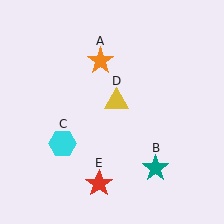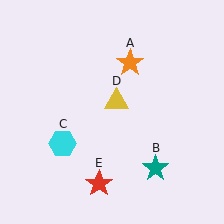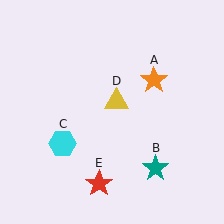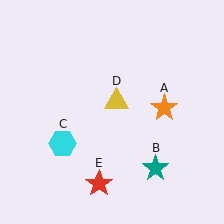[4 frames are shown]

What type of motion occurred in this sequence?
The orange star (object A) rotated clockwise around the center of the scene.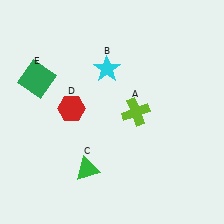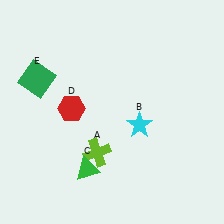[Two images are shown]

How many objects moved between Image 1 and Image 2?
2 objects moved between the two images.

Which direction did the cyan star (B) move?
The cyan star (B) moved down.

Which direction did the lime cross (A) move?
The lime cross (A) moved down.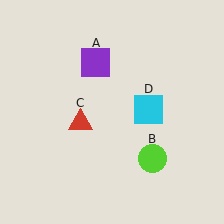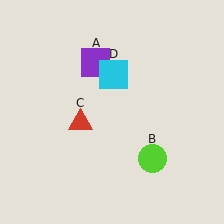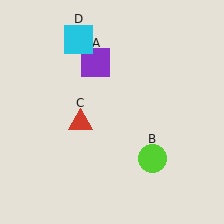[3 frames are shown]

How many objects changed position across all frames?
1 object changed position: cyan square (object D).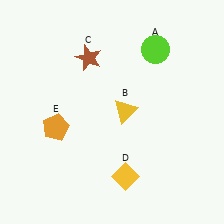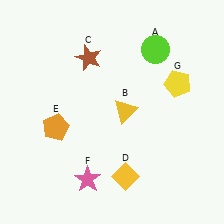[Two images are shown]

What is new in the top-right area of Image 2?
A yellow pentagon (G) was added in the top-right area of Image 2.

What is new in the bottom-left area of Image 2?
A pink star (F) was added in the bottom-left area of Image 2.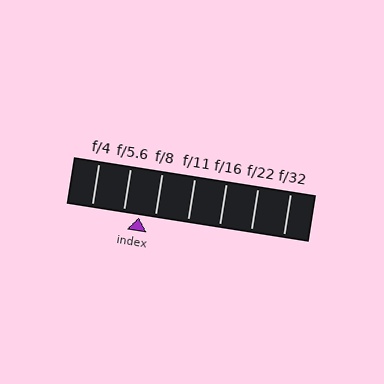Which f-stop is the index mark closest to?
The index mark is closest to f/5.6.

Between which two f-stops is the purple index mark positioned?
The index mark is between f/5.6 and f/8.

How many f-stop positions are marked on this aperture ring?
There are 7 f-stop positions marked.